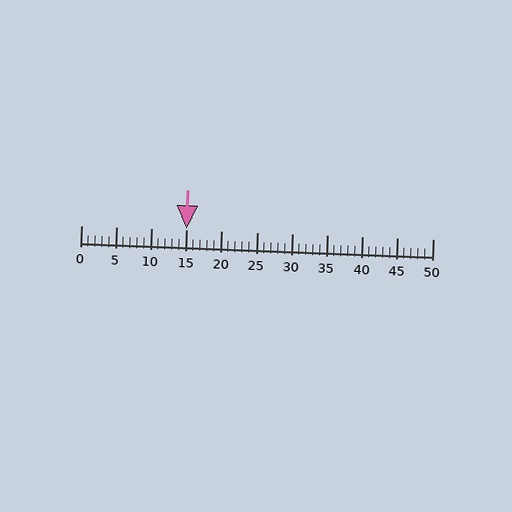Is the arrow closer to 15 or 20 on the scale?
The arrow is closer to 15.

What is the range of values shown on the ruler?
The ruler shows values from 0 to 50.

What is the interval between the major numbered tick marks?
The major tick marks are spaced 5 units apart.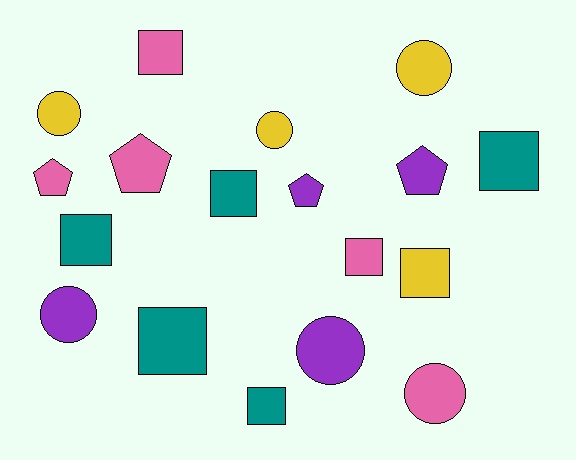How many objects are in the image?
There are 18 objects.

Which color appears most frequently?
Teal, with 5 objects.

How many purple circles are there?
There are 2 purple circles.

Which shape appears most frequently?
Square, with 8 objects.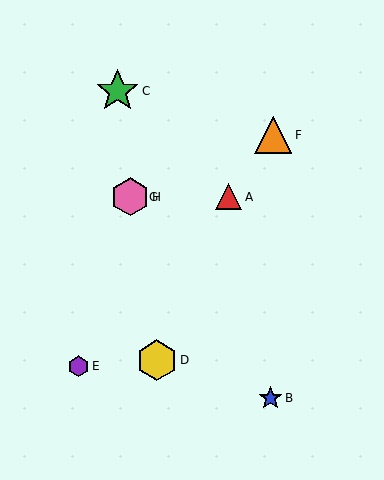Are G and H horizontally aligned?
Yes, both are at y≈197.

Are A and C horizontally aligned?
No, A is at y≈197 and C is at y≈91.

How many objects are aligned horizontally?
3 objects (A, G, H) are aligned horizontally.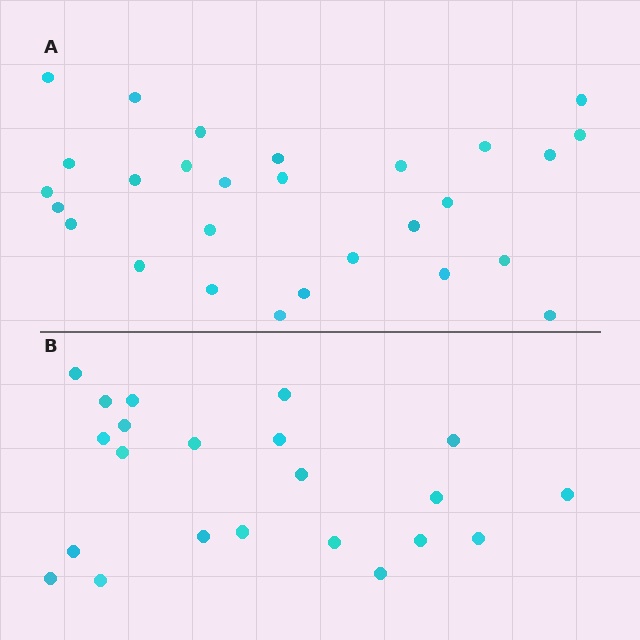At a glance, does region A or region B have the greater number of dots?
Region A (the top region) has more dots.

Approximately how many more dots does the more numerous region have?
Region A has about 6 more dots than region B.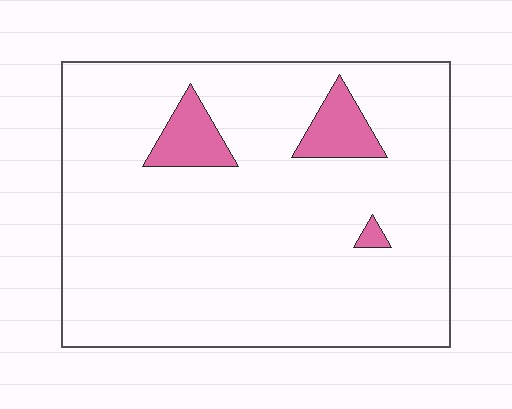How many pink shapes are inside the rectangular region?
3.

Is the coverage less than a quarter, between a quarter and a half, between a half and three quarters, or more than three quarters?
Less than a quarter.